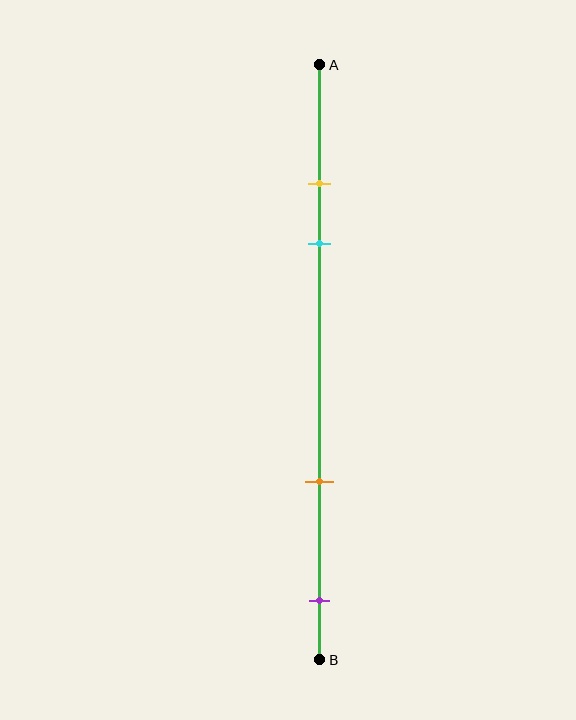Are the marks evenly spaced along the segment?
No, the marks are not evenly spaced.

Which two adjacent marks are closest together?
The yellow and cyan marks are the closest adjacent pair.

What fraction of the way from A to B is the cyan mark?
The cyan mark is approximately 30% (0.3) of the way from A to B.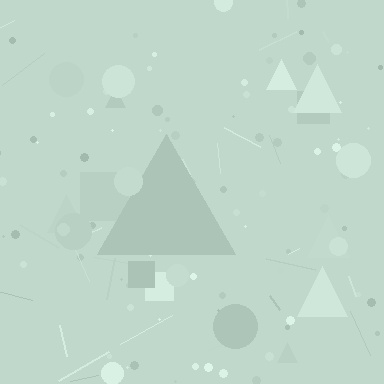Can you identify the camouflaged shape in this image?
The camouflaged shape is a triangle.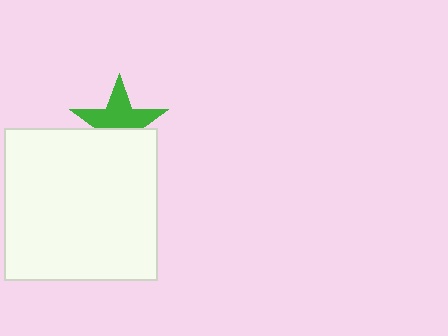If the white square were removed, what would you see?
You would see the complete green star.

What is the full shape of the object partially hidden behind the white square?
The partially hidden object is a green star.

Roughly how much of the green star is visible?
About half of it is visible (roughly 57%).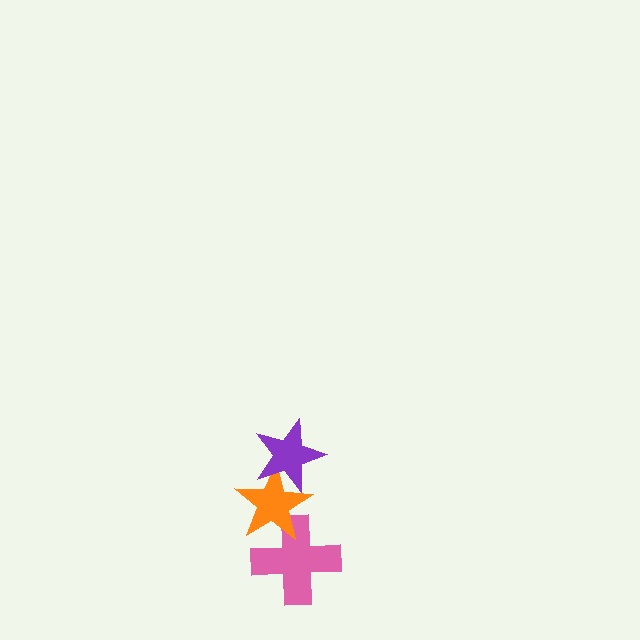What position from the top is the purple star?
The purple star is 1st from the top.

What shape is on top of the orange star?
The purple star is on top of the orange star.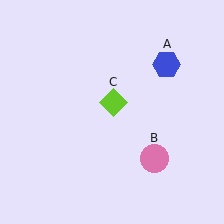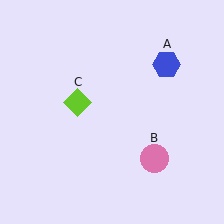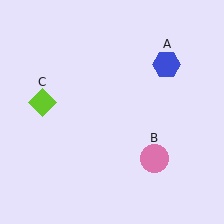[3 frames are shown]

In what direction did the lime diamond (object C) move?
The lime diamond (object C) moved left.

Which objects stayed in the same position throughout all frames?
Blue hexagon (object A) and pink circle (object B) remained stationary.